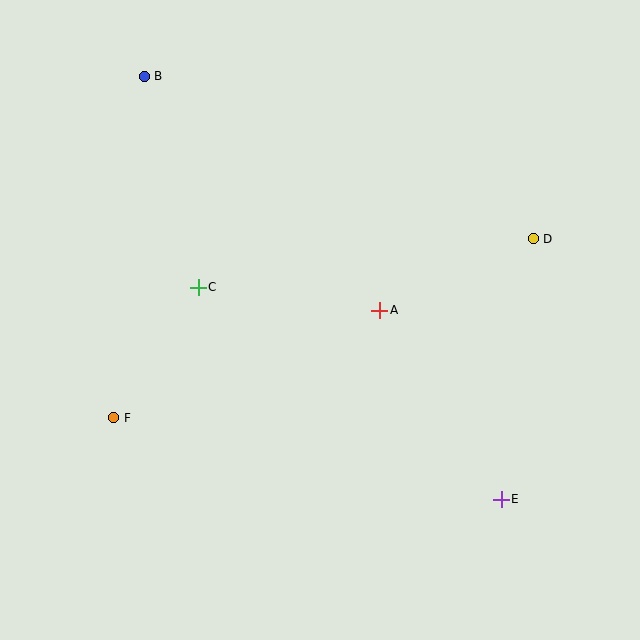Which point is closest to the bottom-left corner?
Point F is closest to the bottom-left corner.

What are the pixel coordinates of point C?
Point C is at (198, 287).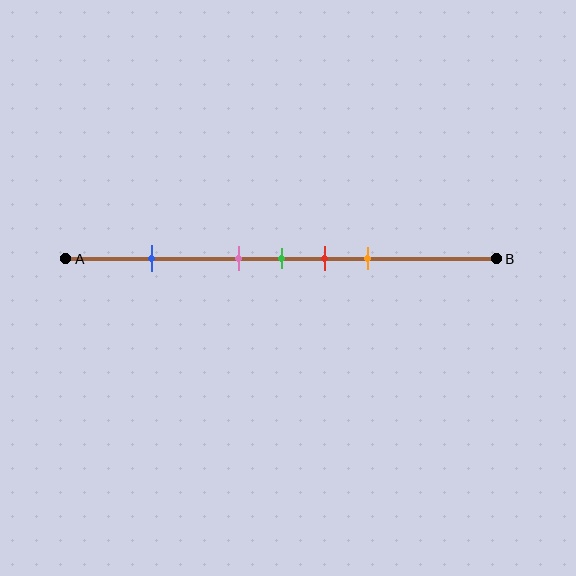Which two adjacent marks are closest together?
The pink and green marks are the closest adjacent pair.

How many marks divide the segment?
There are 5 marks dividing the segment.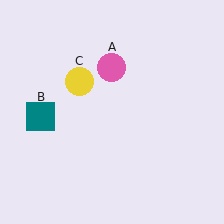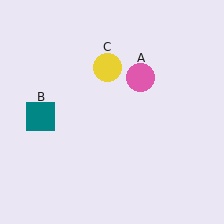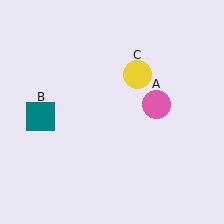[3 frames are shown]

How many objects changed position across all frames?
2 objects changed position: pink circle (object A), yellow circle (object C).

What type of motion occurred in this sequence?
The pink circle (object A), yellow circle (object C) rotated clockwise around the center of the scene.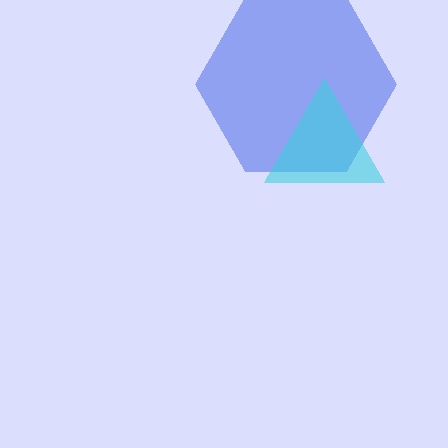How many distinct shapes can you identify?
There are 2 distinct shapes: a blue hexagon, a cyan triangle.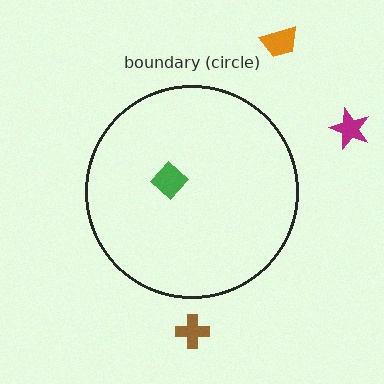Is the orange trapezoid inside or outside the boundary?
Outside.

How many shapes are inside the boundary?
1 inside, 3 outside.